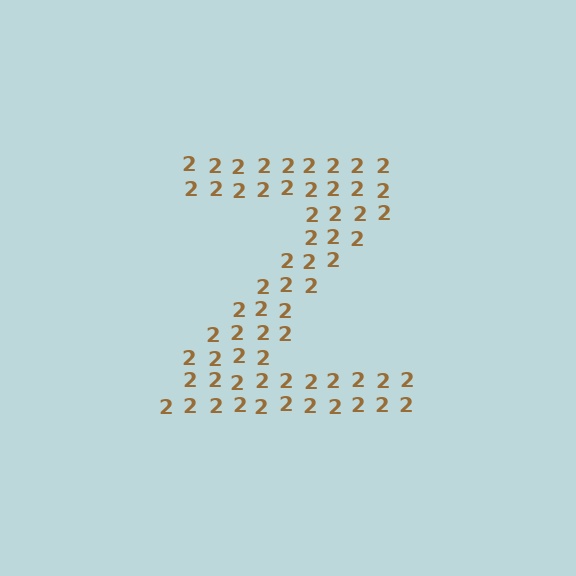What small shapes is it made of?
It is made of small digit 2's.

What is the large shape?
The large shape is the letter Z.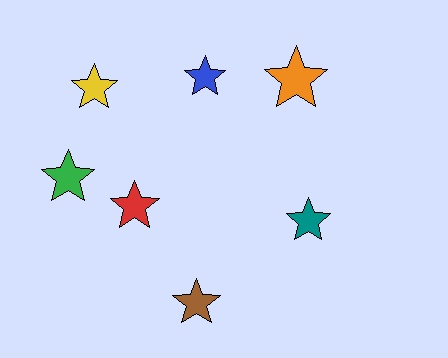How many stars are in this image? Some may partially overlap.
There are 7 stars.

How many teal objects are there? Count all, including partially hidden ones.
There is 1 teal object.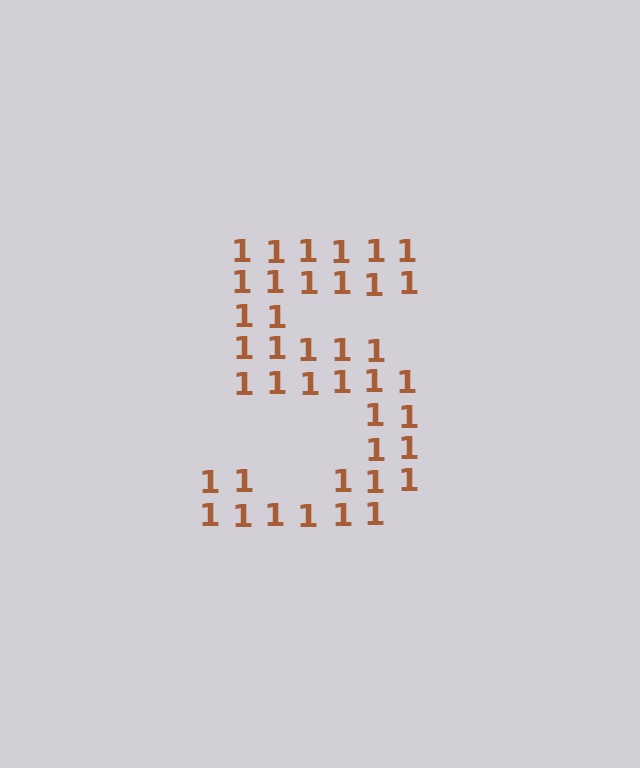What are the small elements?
The small elements are digit 1's.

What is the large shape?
The large shape is the digit 5.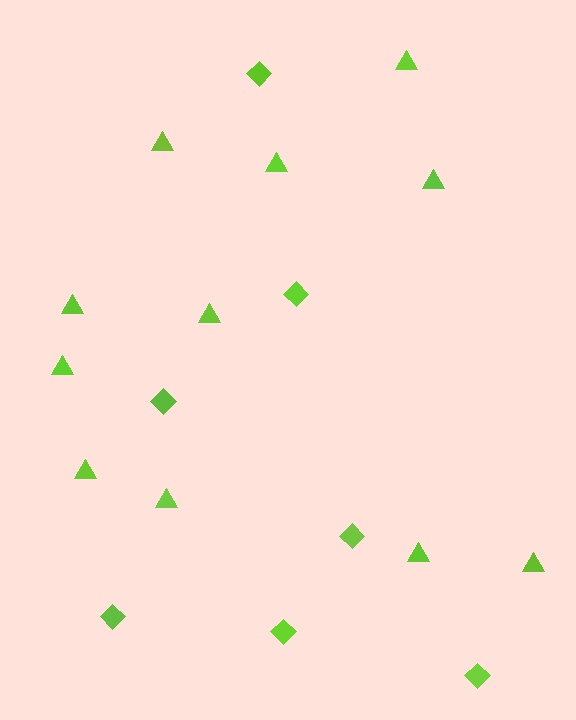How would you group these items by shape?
There are 2 groups: one group of triangles (11) and one group of diamonds (7).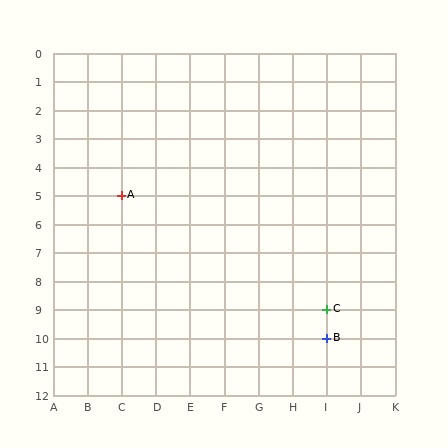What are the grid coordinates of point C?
Point C is at grid coordinates (I, 9).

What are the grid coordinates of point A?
Point A is at grid coordinates (C, 5).